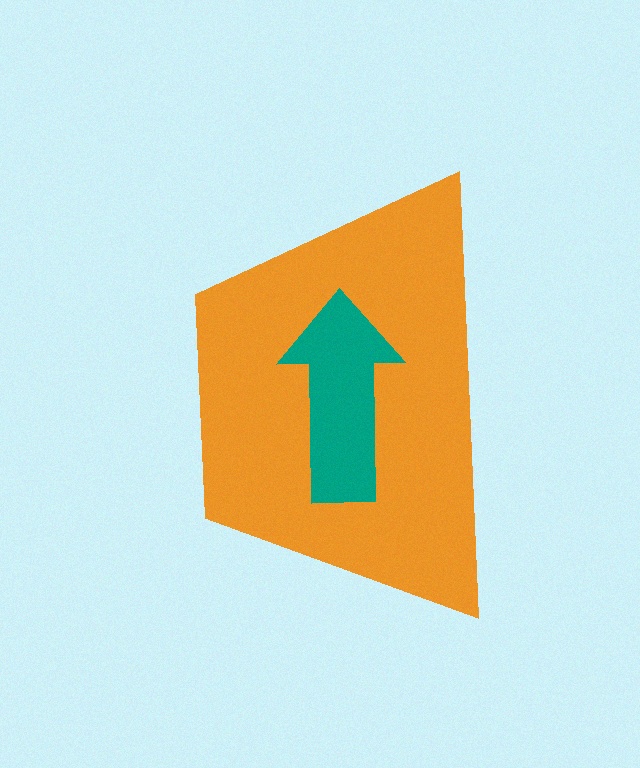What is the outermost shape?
The orange trapezoid.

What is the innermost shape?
The teal arrow.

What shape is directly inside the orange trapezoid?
The teal arrow.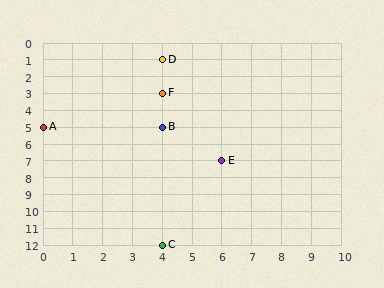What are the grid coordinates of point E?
Point E is at grid coordinates (6, 7).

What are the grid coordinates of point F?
Point F is at grid coordinates (4, 3).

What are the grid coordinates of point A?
Point A is at grid coordinates (0, 5).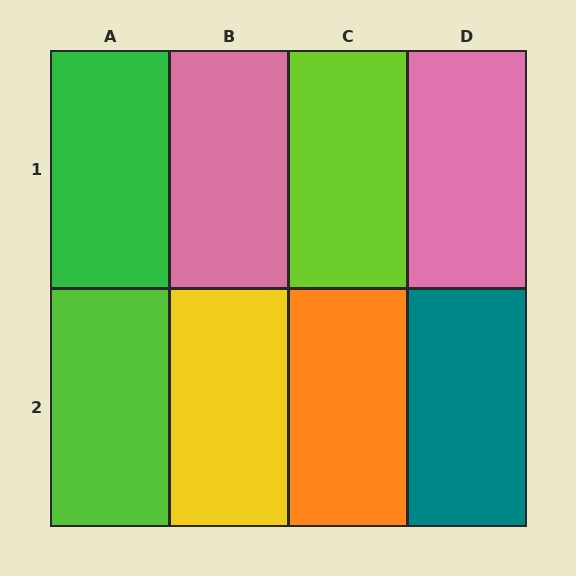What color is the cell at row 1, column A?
Green.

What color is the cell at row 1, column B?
Pink.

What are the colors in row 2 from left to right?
Lime, yellow, orange, teal.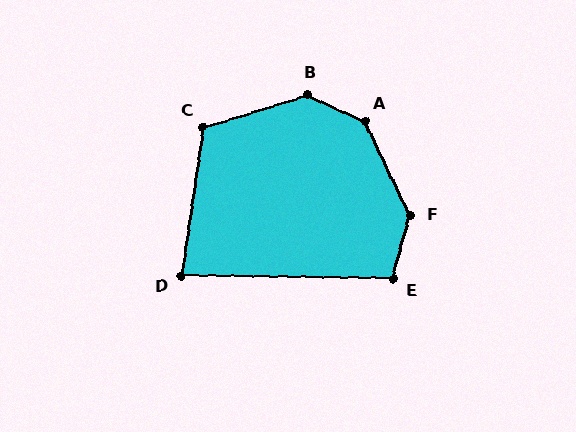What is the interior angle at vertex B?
Approximately 138 degrees (obtuse).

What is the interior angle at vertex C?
Approximately 116 degrees (obtuse).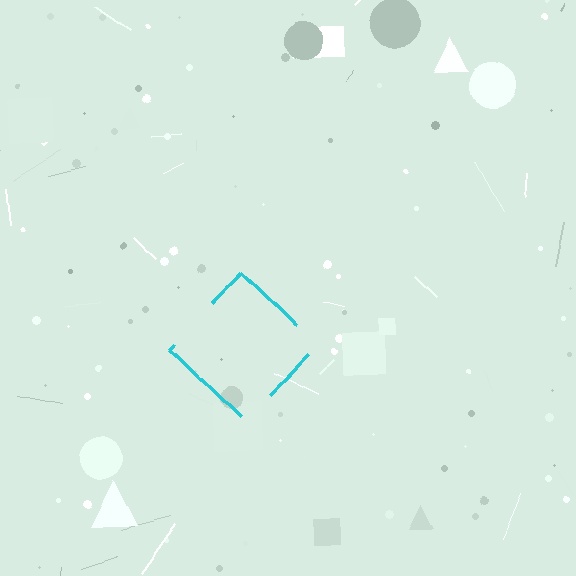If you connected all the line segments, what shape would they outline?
They would outline a diamond.